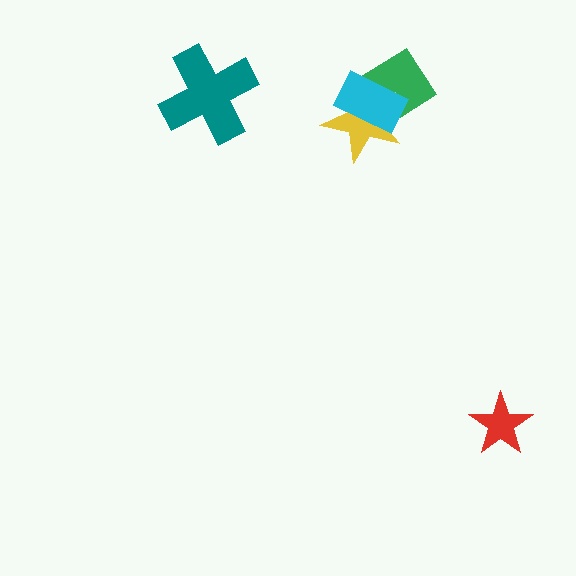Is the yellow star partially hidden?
Yes, it is partially covered by another shape.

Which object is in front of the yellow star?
The cyan rectangle is in front of the yellow star.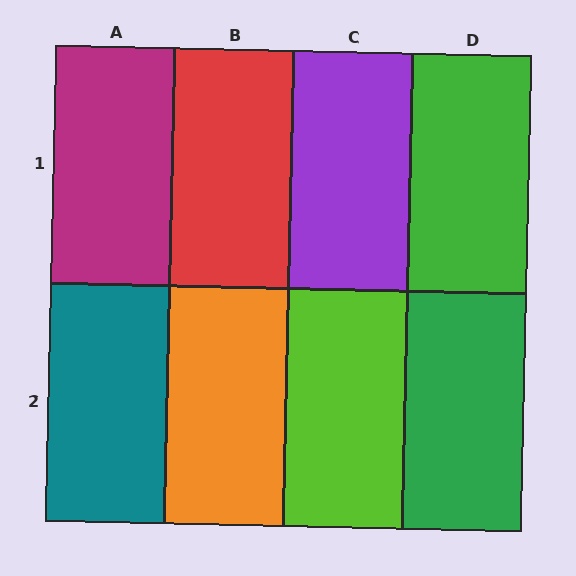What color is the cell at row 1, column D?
Green.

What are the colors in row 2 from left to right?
Teal, orange, lime, green.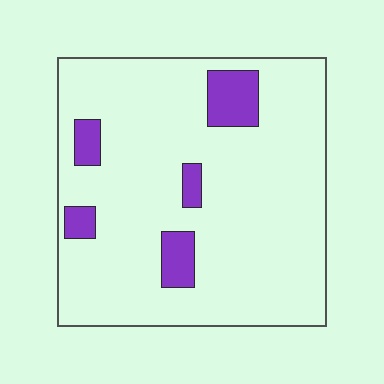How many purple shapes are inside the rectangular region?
5.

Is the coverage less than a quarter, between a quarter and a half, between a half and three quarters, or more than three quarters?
Less than a quarter.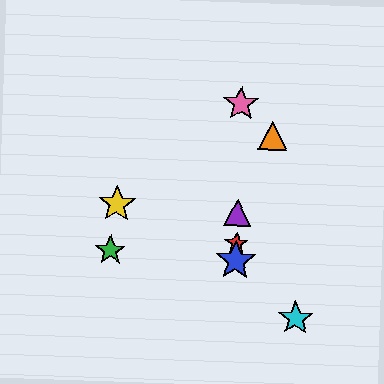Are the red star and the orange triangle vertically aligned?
No, the red star is at x≈236 and the orange triangle is at x≈273.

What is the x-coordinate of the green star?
The green star is at x≈110.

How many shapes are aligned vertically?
4 shapes (the red star, the blue star, the purple triangle, the pink star) are aligned vertically.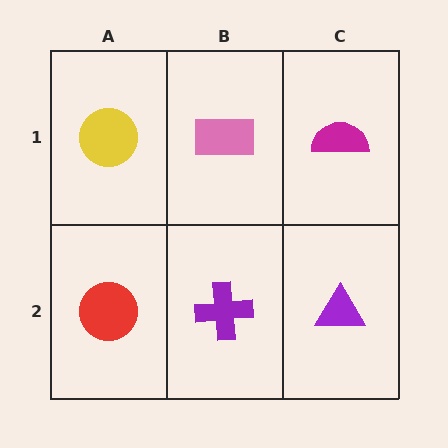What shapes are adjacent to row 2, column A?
A yellow circle (row 1, column A), a purple cross (row 2, column B).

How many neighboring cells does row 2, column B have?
3.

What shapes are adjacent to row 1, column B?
A purple cross (row 2, column B), a yellow circle (row 1, column A), a magenta semicircle (row 1, column C).